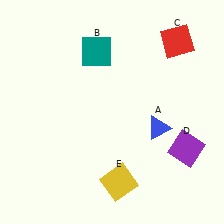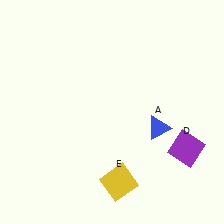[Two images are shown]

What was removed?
The teal square (B), the red square (C) were removed in Image 2.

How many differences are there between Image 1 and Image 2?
There are 2 differences between the two images.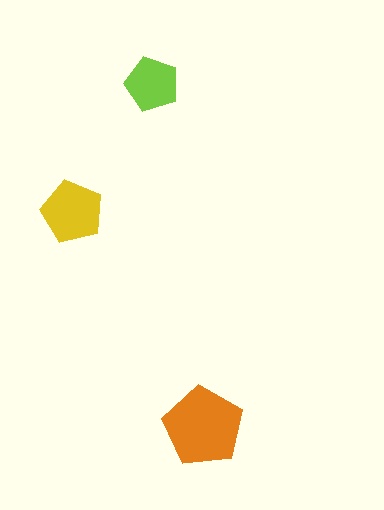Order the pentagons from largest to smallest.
the orange one, the yellow one, the lime one.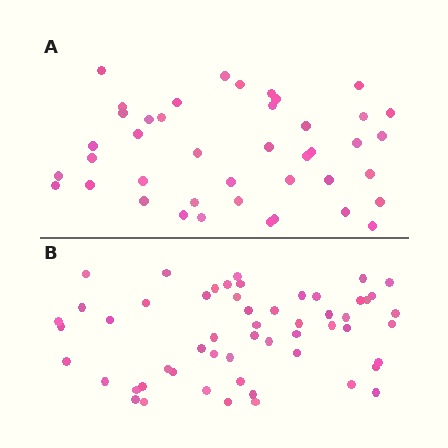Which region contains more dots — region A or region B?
Region B (the bottom region) has more dots.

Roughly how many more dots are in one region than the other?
Region B has approximately 15 more dots than region A.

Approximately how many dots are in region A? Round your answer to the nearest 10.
About 40 dots. (The exact count is 42, which rounds to 40.)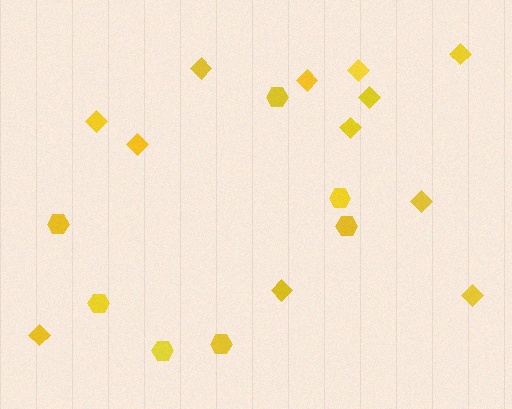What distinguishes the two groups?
There are 2 groups: one group of diamonds (12) and one group of hexagons (7).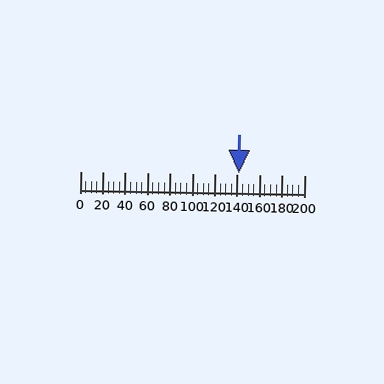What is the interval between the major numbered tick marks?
The major tick marks are spaced 20 units apart.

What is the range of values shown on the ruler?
The ruler shows values from 0 to 200.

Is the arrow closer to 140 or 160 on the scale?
The arrow is closer to 140.